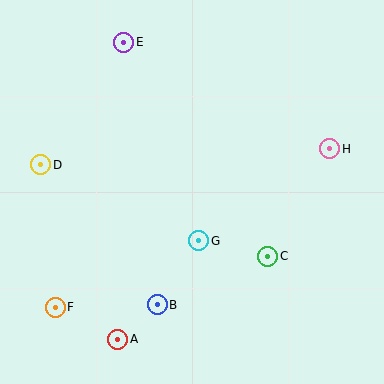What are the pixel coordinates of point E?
Point E is at (124, 42).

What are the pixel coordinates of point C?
Point C is at (268, 256).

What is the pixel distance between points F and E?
The distance between F and E is 274 pixels.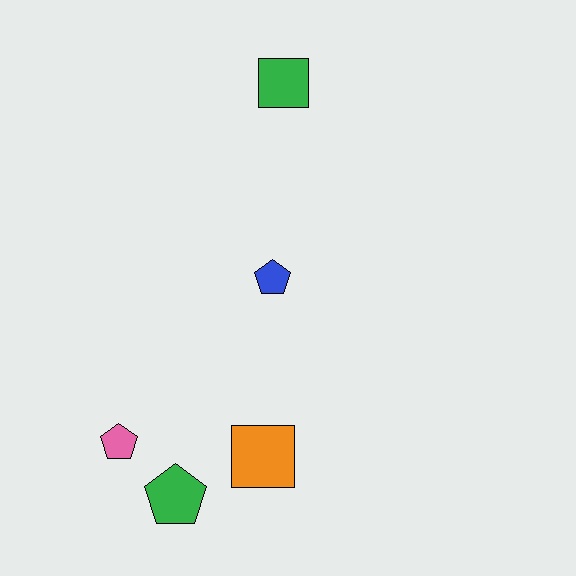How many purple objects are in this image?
There are no purple objects.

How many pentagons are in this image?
There are 3 pentagons.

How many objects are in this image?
There are 5 objects.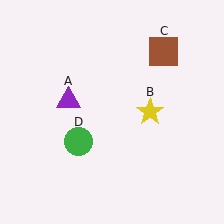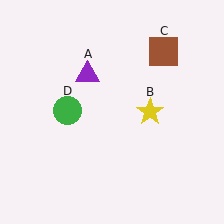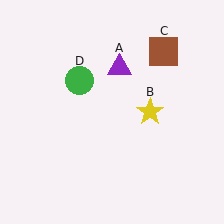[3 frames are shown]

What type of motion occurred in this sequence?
The purple triangle (object A), green circle (object D) rotated clockwise around the center of the scene.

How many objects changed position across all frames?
2 objects changed position: purple triangle (object A), green circle (object D).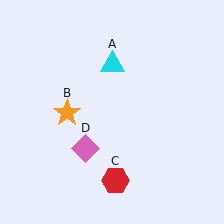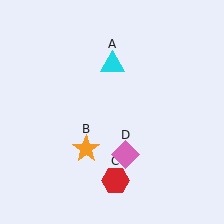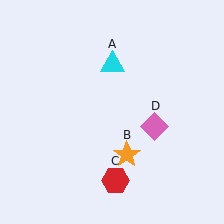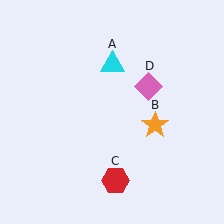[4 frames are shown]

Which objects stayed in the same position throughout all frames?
Cyan triangle (object A) and red hexagon (object C) remained stationary.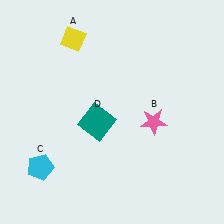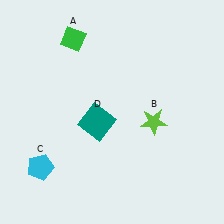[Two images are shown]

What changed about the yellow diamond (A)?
In Image 1, A is yellow. In Image 2, it changed to green.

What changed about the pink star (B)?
In Image 1, B is pink. In Image 2, it changed to lime.